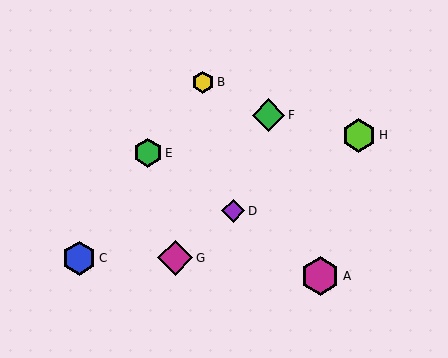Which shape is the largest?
The magenta hexagon (labeled A) is the largest.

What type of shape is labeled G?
Shape G is a magenta diamond.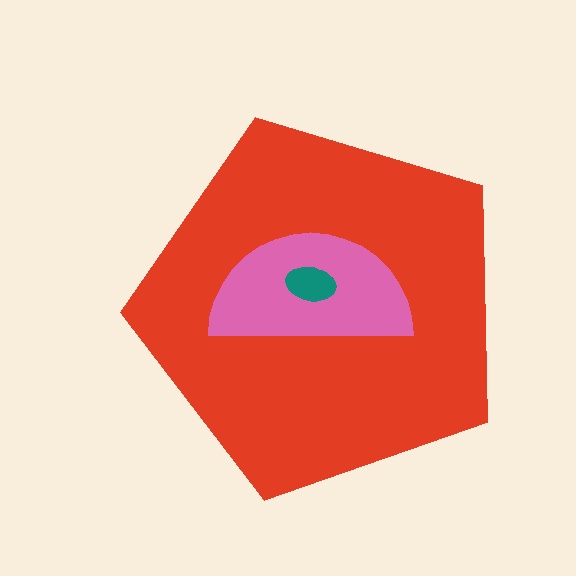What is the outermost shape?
The red pentagon.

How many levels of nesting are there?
3.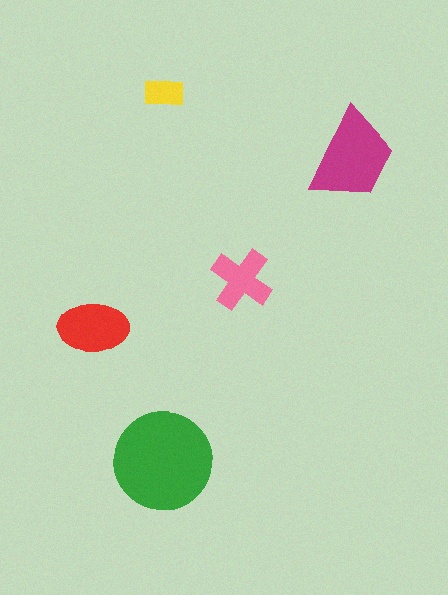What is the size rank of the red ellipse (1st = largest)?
3rd.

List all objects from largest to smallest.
The green circle, the magenta trapezoid, the red ellipse, the pink cross, the yellow rectangle.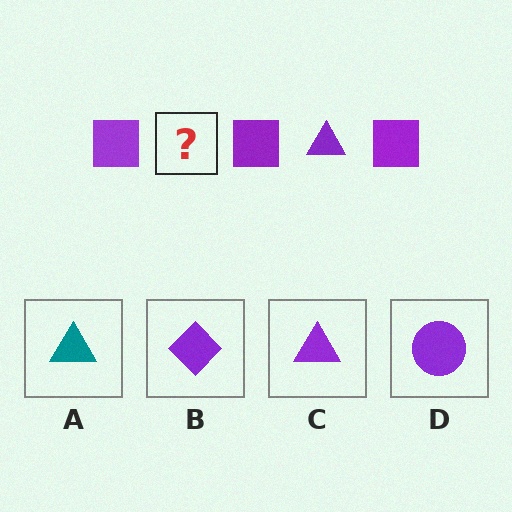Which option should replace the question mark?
Option C.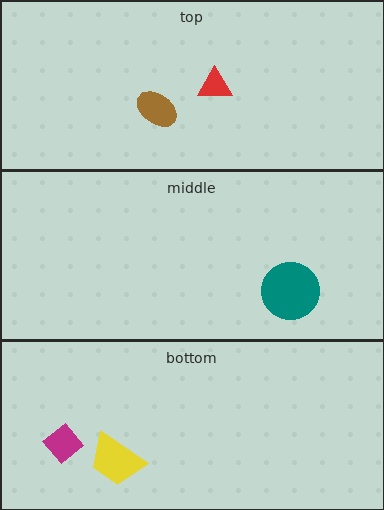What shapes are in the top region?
The brown ellipse, the red triangle.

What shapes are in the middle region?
The teal circle.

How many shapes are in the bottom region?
2.